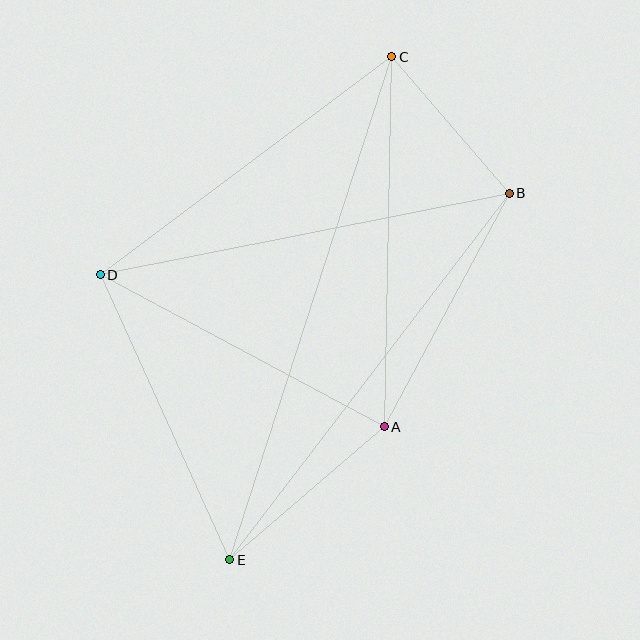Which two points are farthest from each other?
Points C and E are farthest from each other.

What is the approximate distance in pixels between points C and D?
The distance between C and D is approximately 364 pixels.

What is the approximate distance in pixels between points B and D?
The distance between B and D is approximately 417 pixels.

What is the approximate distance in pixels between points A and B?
The distance between A and B is approximately 265 pixels.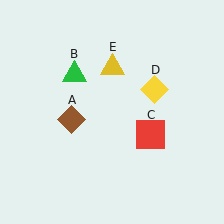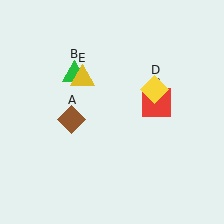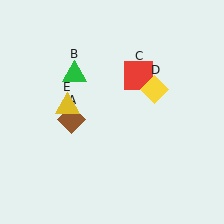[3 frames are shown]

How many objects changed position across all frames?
2 objects changed position: red square (object C), yellow triangle (object E).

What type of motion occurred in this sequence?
The red square (object C), yellow triangle (object E) rotated counterclockwise around the center of the scene.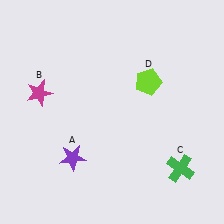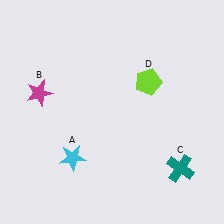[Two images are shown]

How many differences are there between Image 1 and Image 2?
There are 2 differences between the two images.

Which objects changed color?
A changed from purple to cyan. C changed from green to teal.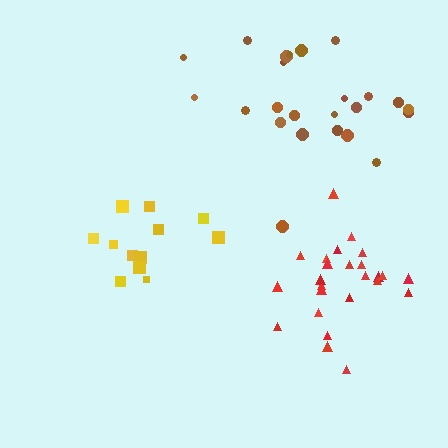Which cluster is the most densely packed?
Red.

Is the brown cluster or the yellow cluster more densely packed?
Brown.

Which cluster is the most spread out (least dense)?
Yellow.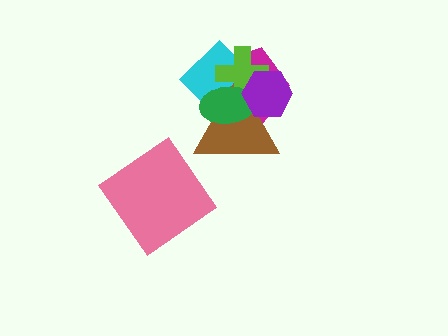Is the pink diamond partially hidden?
No, no other shape covers it.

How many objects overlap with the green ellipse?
5 objects overlap with the green ellipse.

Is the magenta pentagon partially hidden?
Yes, it is partially covered by another shape.